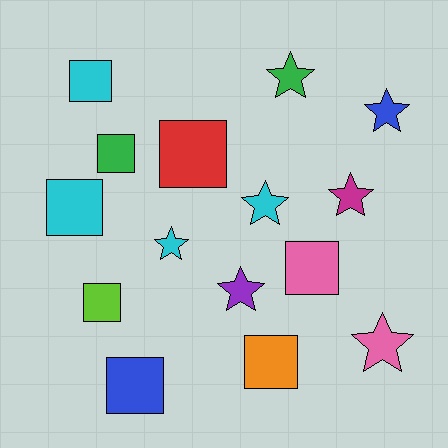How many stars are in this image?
There are 7 stars.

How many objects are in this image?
There are 15 objects.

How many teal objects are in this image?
There are no teal objects.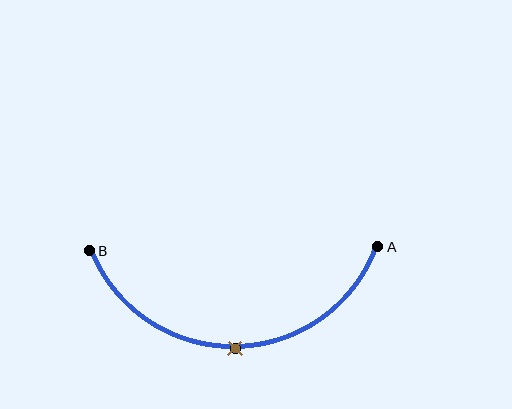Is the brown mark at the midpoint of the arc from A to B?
Yes. The brown mark lies on the arc at equal arc-length from both A and B — it is the arc midpoint.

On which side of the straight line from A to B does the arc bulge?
The arc bulges below the straight line connecting A and B.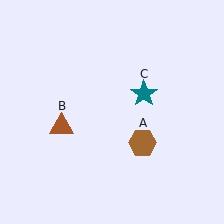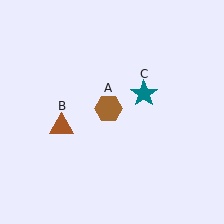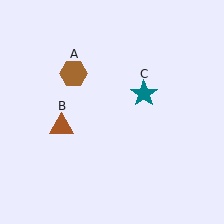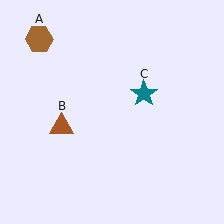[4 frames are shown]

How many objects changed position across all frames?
1 object changed position: brown hexagon (object A).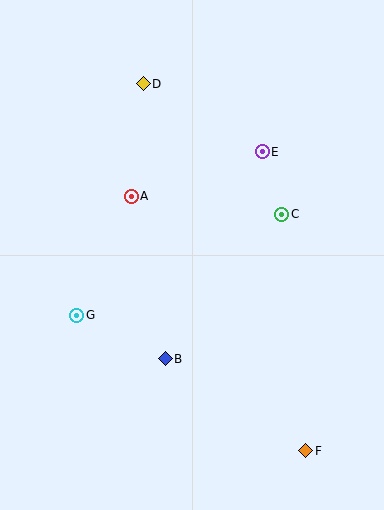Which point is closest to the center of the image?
Point A at (131, 196) is closest to the center.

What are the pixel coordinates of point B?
Point B is at (165, 359).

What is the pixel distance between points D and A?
The distance between D and A is 113 pixels.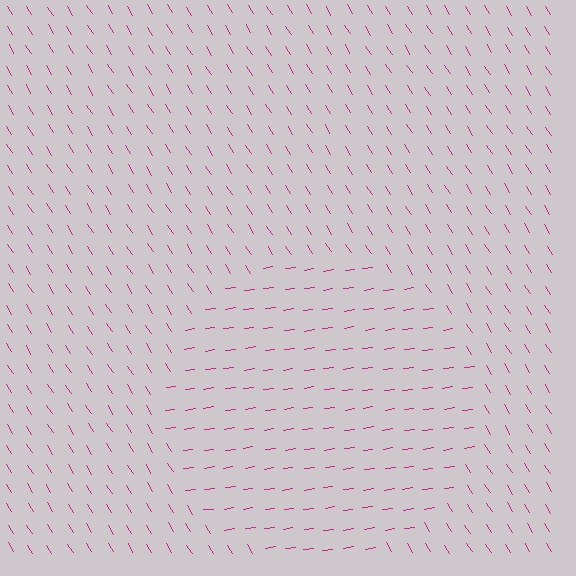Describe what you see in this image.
The image is filled with small magenta line segments. A circle region in the image has lines oriented differently from the surrounding lines, creating a visible texture boundary.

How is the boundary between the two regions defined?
The boundary is defined purely by a change in line orientation (approximately 66 degrees difference). All lines are the same color and thickness.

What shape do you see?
I see a circle.